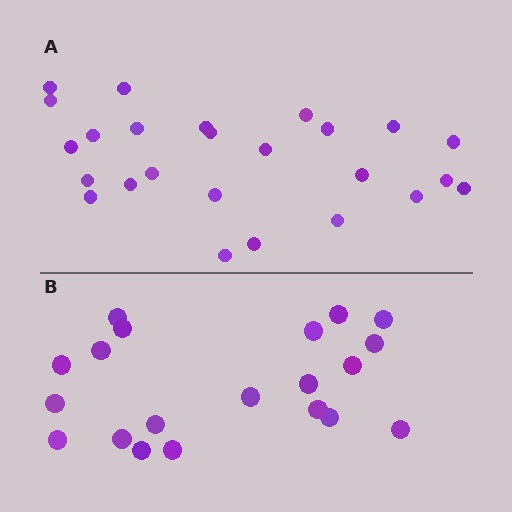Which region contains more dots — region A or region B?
Region A (the top region) has more dots.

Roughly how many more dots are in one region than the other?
Region A has about 5 more dots than region B.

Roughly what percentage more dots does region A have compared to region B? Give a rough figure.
About 25% more.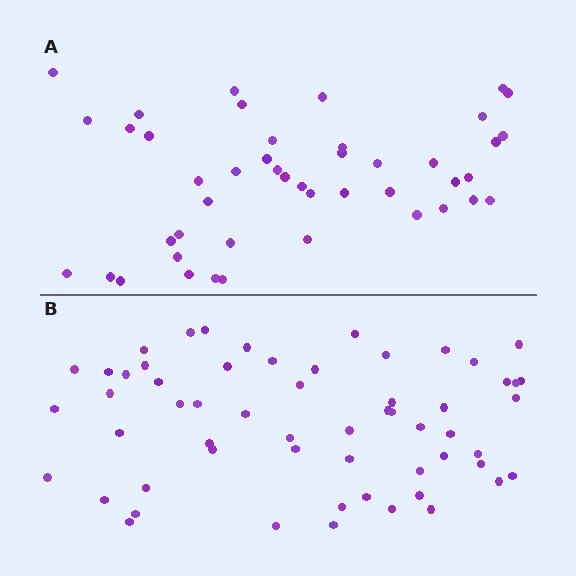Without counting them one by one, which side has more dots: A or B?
Region B (the bottom region) has more dots.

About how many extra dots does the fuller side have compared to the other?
Region B has approximately 15 more dots than region A.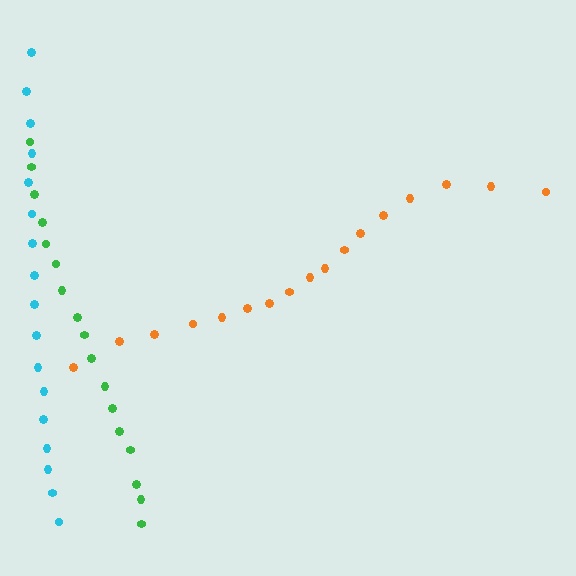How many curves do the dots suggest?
There are 3 distinct paths.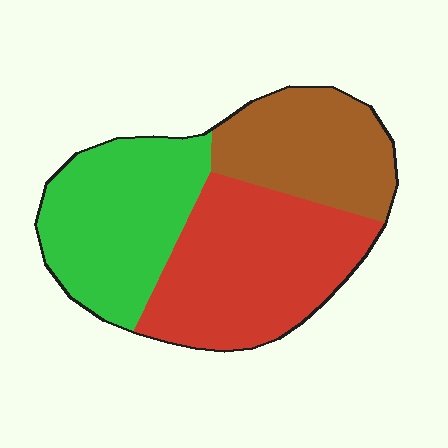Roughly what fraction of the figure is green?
Green takes up about one third (1/3) of the figure.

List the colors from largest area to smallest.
From largest to smallest: red, green, brown.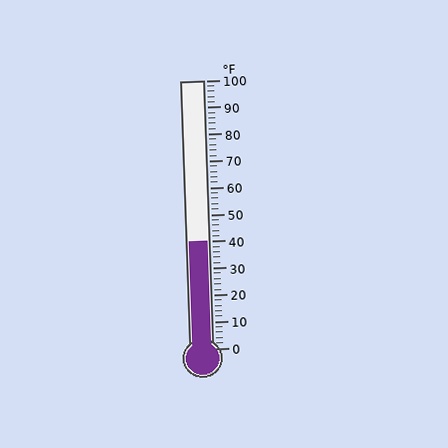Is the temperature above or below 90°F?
The temperature is below 90°F.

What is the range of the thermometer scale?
The thermometer scale ranges from 0°F to 100°F.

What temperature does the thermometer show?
The thermometer shows approximately 40°F.